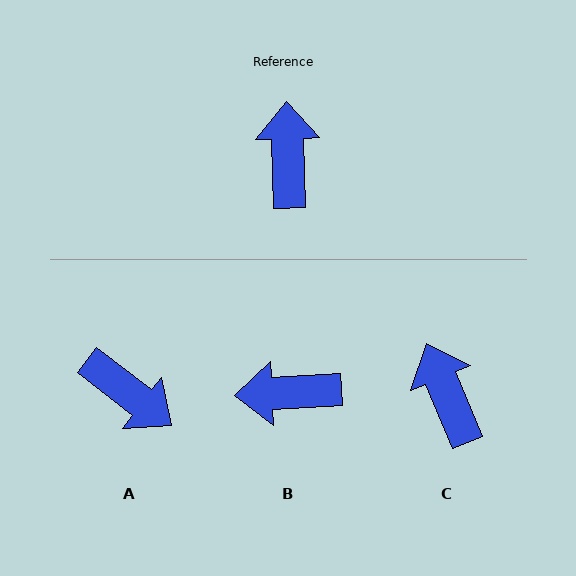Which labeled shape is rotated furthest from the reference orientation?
A, about 129 degrees away.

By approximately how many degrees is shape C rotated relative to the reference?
Approximately 21 degrees counter-clockwise.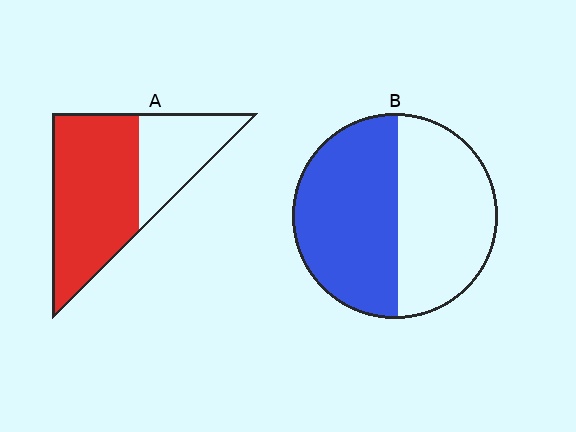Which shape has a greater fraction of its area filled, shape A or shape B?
Shape A.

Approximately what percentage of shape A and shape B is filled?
A is approximately 65% and B is approximately 50%.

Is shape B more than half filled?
Roughly half.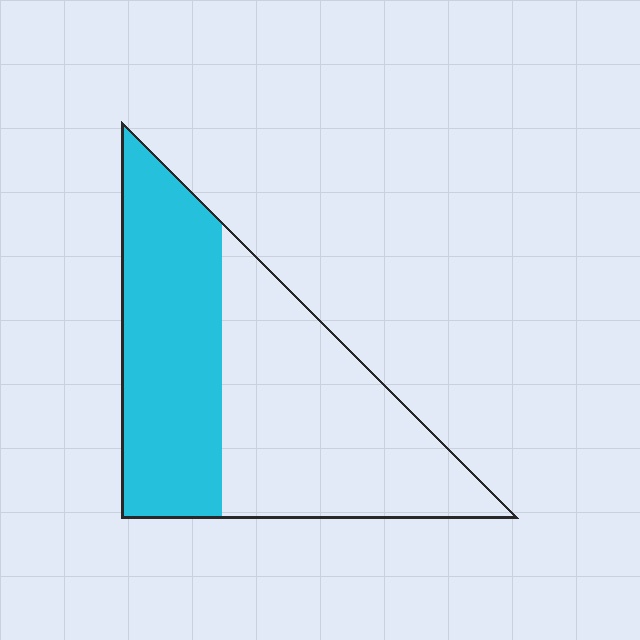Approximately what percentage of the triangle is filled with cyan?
Approximately 45%.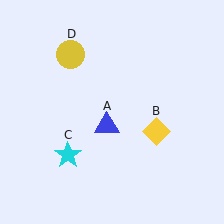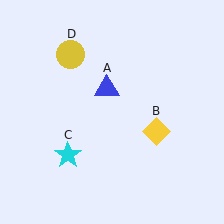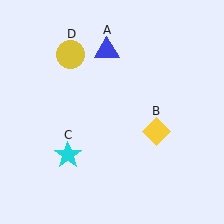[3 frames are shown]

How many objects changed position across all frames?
1 object changed position: blue triangle (object A).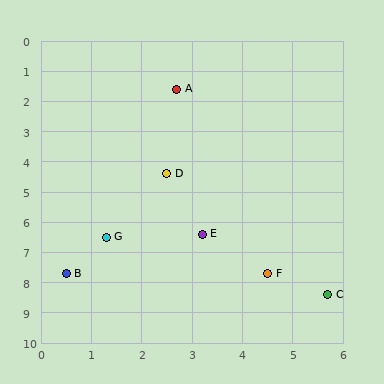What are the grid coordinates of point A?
Point A is at approximately (2.7, 1.6).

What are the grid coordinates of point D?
Point D is at approximately (2.5, 4.4).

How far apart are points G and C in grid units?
Points G and C are about 4.8 grid units apart.